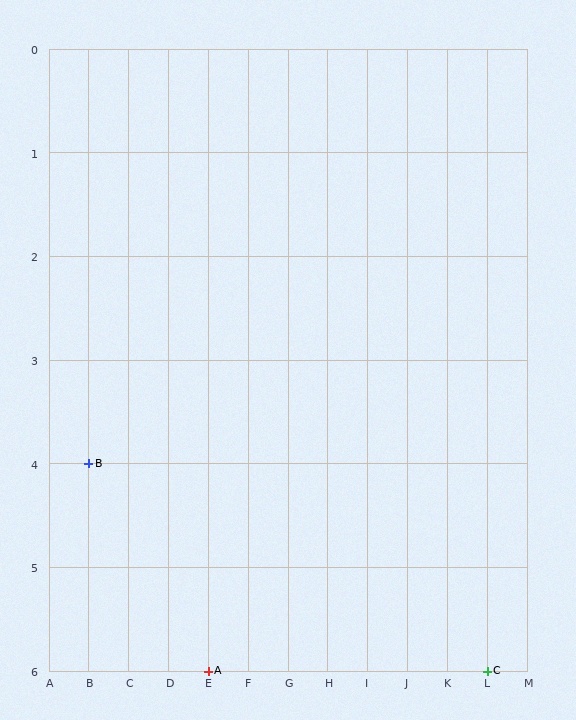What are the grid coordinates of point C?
Point C is at grid coordinates (L, 6).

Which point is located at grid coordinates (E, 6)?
Point A is at (E, 6).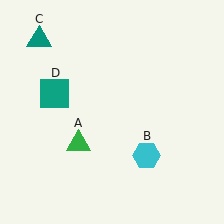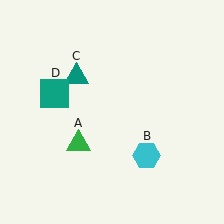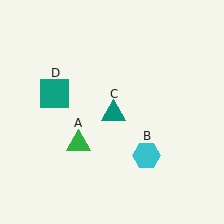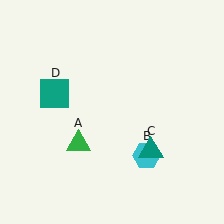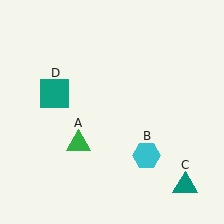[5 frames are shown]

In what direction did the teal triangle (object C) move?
The teal triangle (object C) moved down and to the right.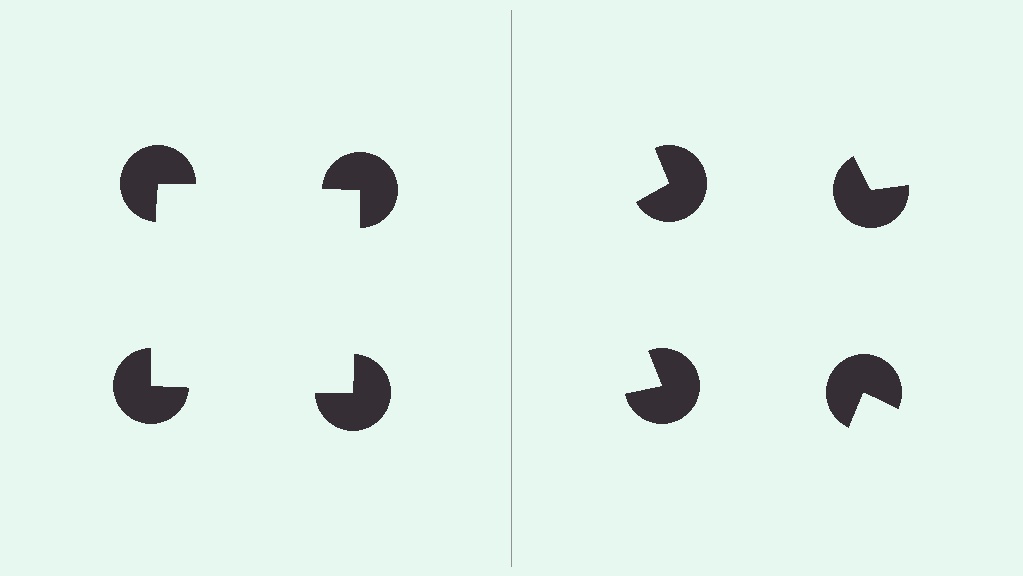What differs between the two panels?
The pac-man discs are positioned identically on both sides; only the wedge orientations differ. On the left they align to a square; on the right they are misaligned.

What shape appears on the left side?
An illusory square.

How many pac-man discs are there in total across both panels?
8 — 4 on each side.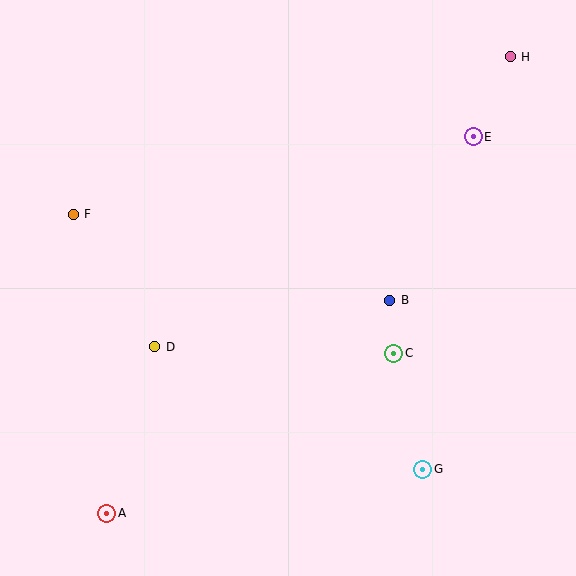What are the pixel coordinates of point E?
Point E is at (473, 137).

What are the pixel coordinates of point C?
Point C is at (394, 353).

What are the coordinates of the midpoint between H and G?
The midpoint between H and G is at (466, 263).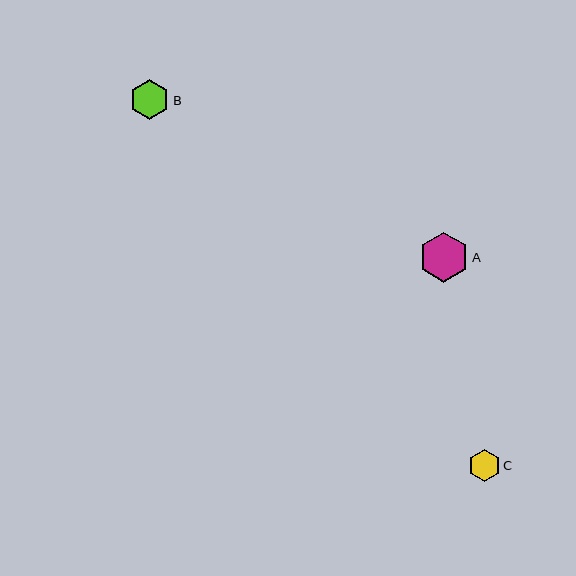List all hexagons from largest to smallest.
From largest to smallest: A, B, C.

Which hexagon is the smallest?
Hexagon C is the smallest with a size of approximately 32 pixels.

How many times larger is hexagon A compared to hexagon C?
Hexagon A is approximately 1.5 times the size of hexagon C.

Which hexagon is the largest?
Hexagon A is the largest with a size of approximately 50 pixels.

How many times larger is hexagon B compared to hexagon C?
Hexagon B is approximately 1.2 times the size of hexagon C.